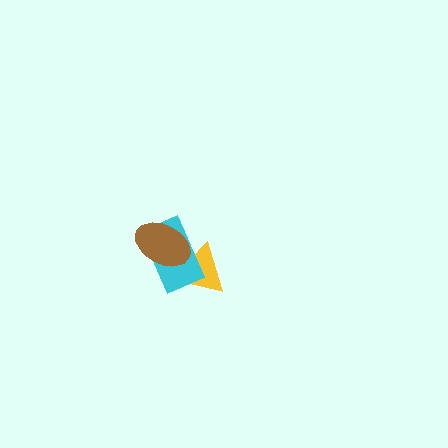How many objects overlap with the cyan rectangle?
2 objects overlap with the cyan rectangle.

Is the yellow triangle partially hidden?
Yes, it is partially covered by another shape.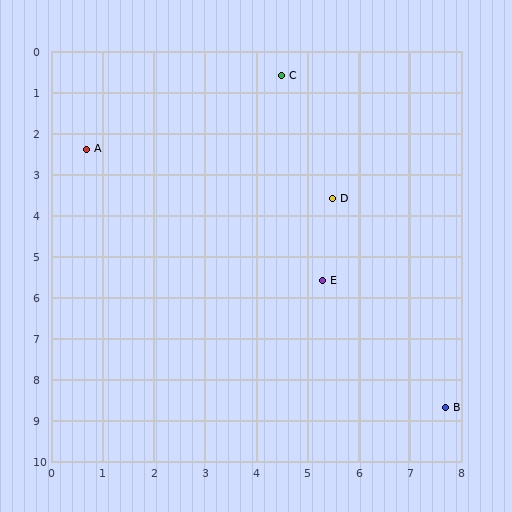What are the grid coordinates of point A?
Point A is at approximately (0.7, 2.4).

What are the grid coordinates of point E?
Point E is at approximately (5.3, 5.6).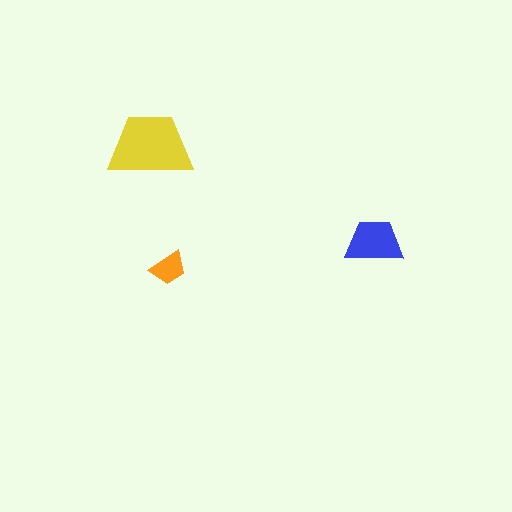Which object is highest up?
The yellow trapezoid is topmost.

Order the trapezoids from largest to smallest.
the yellow one, the blue one, the orange one.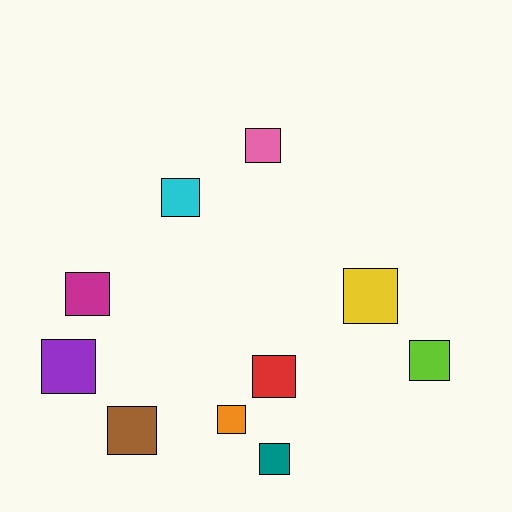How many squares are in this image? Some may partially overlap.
There are 10 squares.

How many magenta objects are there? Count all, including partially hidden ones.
There is 1 magenta object.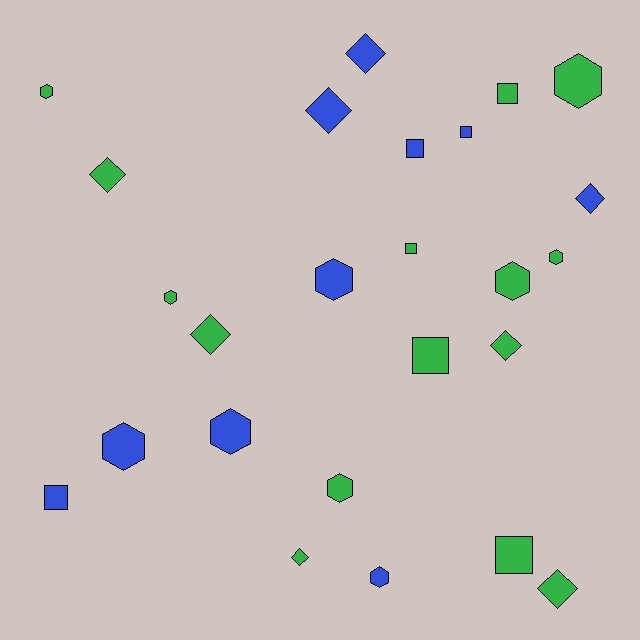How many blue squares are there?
There are 3 blue squares.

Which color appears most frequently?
Green, with 15 objects.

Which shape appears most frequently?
Hexagon, with 10 objects.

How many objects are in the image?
There are 25 objects.